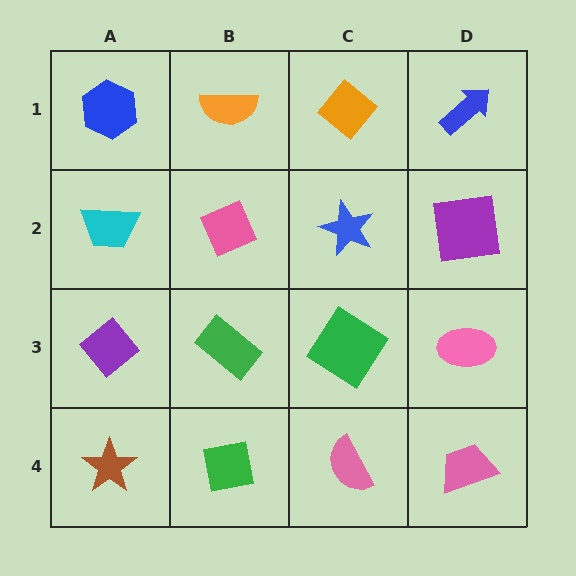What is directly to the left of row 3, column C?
A green rectangle.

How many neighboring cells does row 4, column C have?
3.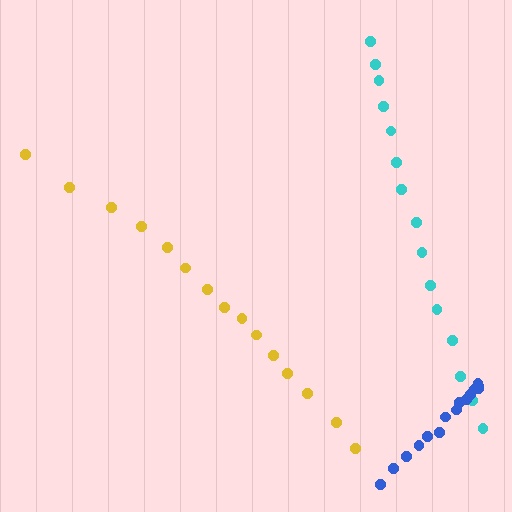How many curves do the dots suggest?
There are 3 distinct paths.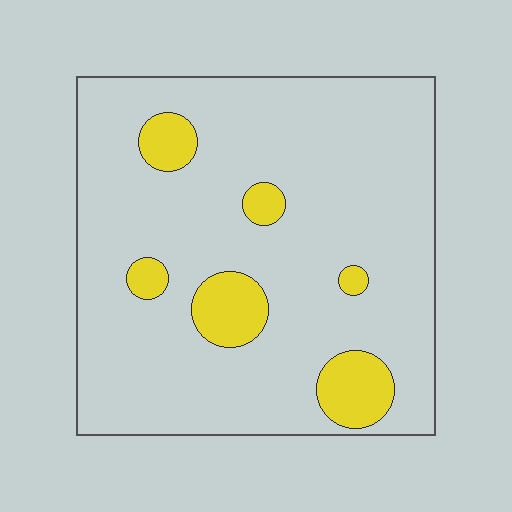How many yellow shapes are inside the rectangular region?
6.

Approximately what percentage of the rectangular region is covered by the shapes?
Approximately 10%.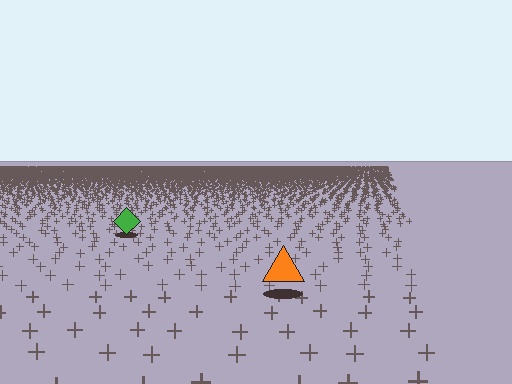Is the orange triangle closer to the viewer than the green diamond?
Yes. The orange triangle is closer — you can tell from the texture gradient: the ground texture is coarser near it.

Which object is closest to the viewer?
The orange triangle is closest. The texture marks near it are larger and more spread out.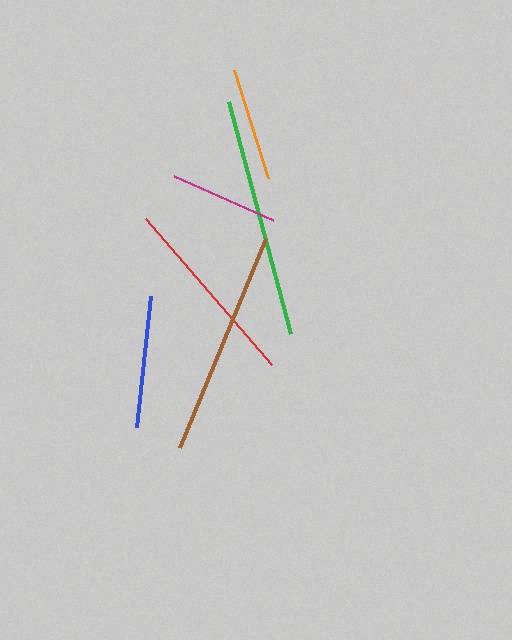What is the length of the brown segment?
The brown segment is approximately 226 pixels long.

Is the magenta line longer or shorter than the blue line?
The blue line is longer than the magenta line.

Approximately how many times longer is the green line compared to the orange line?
The green line is approximately 2.1 times the length of the orange line.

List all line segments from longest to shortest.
From longest to shortest: green, brown, red, blue, orange, magenta.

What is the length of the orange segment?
The orange segment is approximately 113 pixels long.